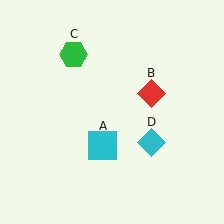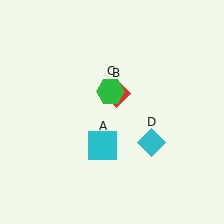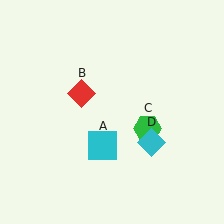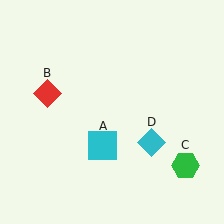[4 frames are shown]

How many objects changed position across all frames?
2 objects changed position: red diamond (object B), green hexagon (object C).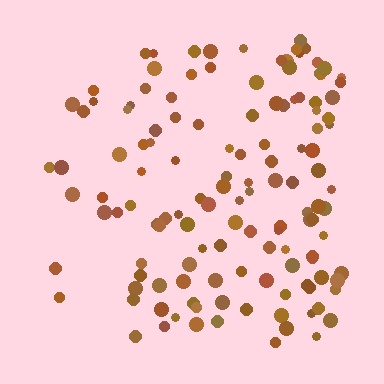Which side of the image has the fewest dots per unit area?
The left.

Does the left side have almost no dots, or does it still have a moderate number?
Still a moderate number, just noticeably fewer than the right.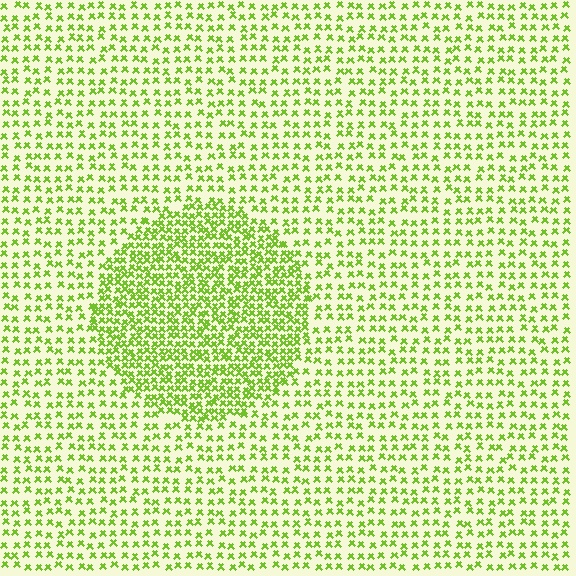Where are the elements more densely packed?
The elements are more densely packed inside the circle boundary.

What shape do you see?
I see a circle.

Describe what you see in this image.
The image contains small lime elements arranged at two different densities. A circle-shaped region is visible where the elements are more densely packed than the surrounding area.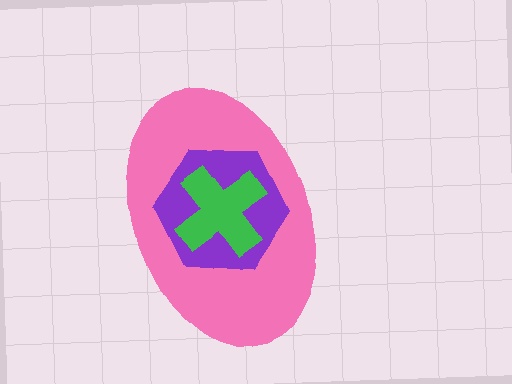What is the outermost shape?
The pink ellipse.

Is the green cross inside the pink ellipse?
Yes.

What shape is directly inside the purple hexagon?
The green cross.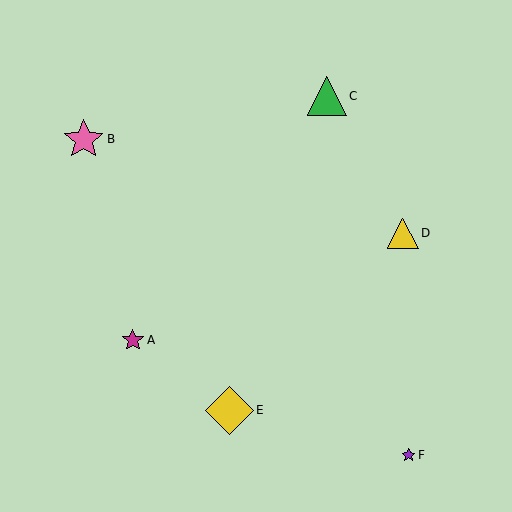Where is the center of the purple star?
The center of the purple star is at (408, 455).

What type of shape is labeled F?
Shape F is a purple star.